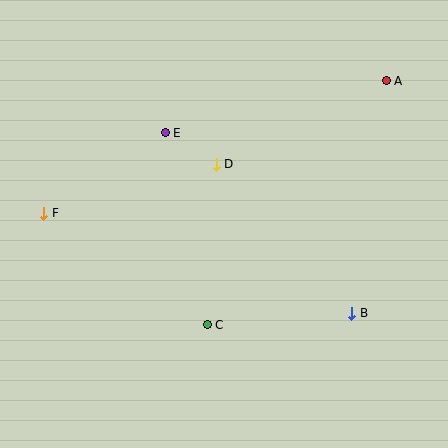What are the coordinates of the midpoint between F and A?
The midpoint between F and A is at (215, 147).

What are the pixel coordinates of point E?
Point E is at (165, 133).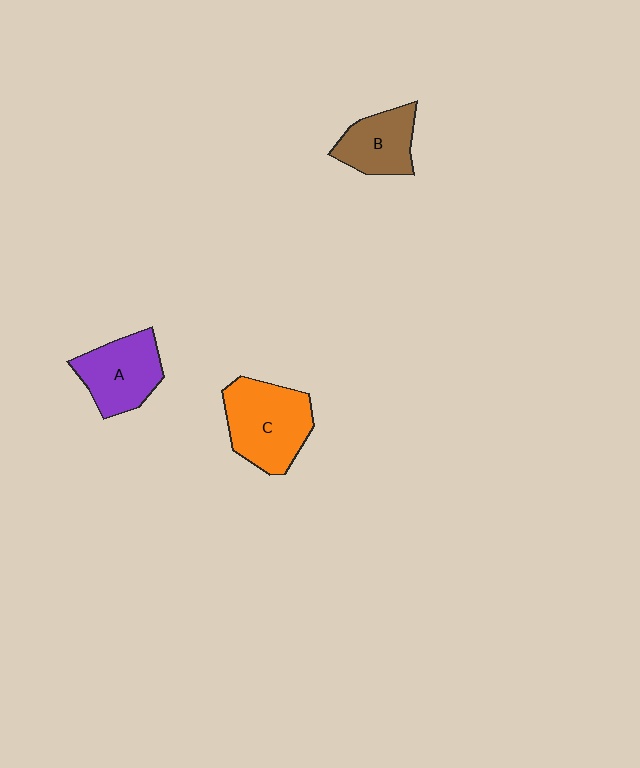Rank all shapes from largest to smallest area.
From largest to smallest: C (orange), A (purple), B (brown).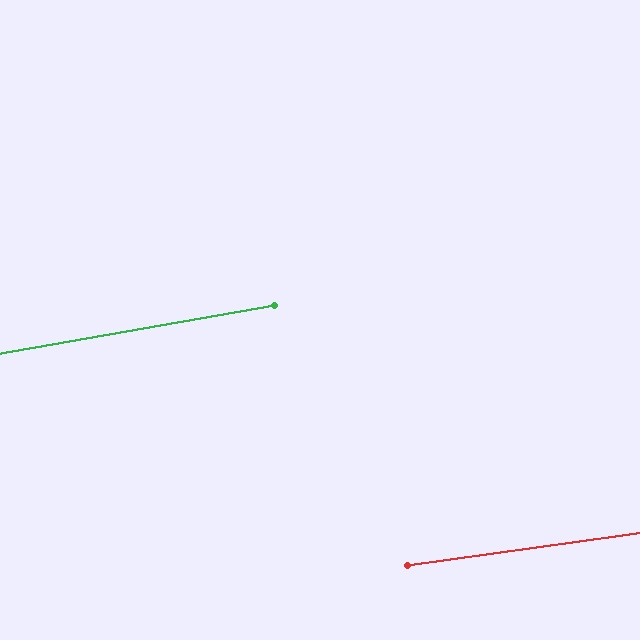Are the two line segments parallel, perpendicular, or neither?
Parallel — their directions differ by only 2.0°.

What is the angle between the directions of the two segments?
Approximately 2 degrees.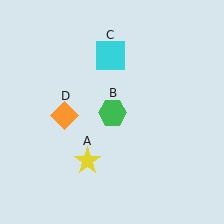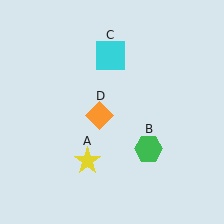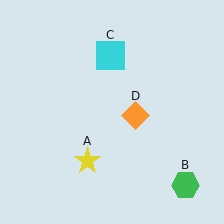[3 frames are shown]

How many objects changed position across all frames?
2 objects changed position: green hexagon (object B), orange diamond (object D).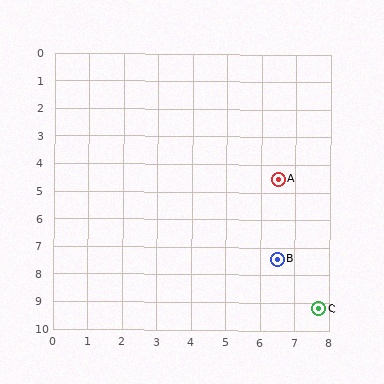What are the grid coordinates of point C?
Point C is at approximately (7.7, 9.2).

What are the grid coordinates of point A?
Point A is at approximately (6.5, 4.5).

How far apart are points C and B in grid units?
Points C and B are about 2.2 grid units apart.